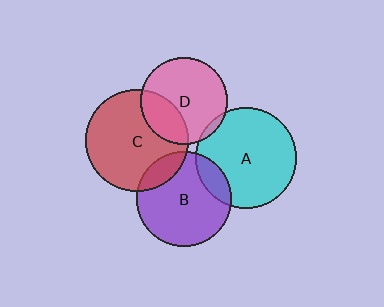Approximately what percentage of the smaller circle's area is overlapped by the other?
Approximately 30%.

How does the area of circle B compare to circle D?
Approximately 1.2 times.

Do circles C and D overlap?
Yes.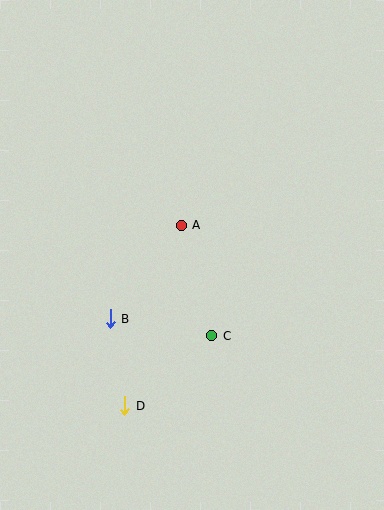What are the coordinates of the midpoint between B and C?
The midpoint between B and C is at (161, 327).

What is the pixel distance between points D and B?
The distance between D and B is 88 pixels.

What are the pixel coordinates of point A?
Point A is at (181, 225).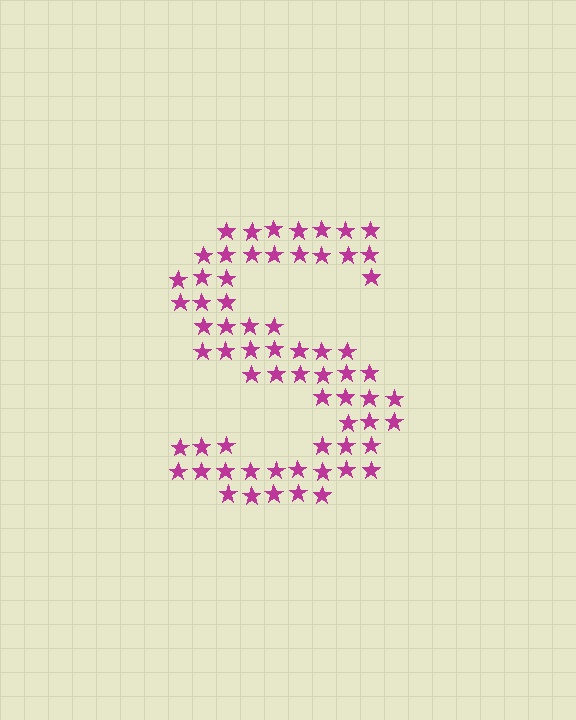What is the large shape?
The large shape is the letter S.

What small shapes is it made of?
It is made of small stars.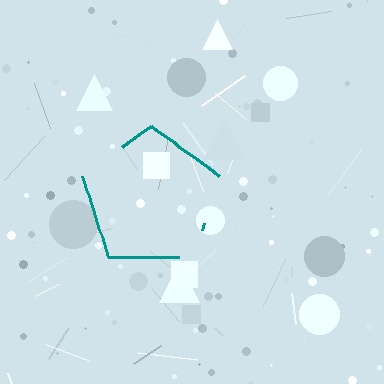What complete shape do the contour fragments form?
The contour fragments form a pentagon.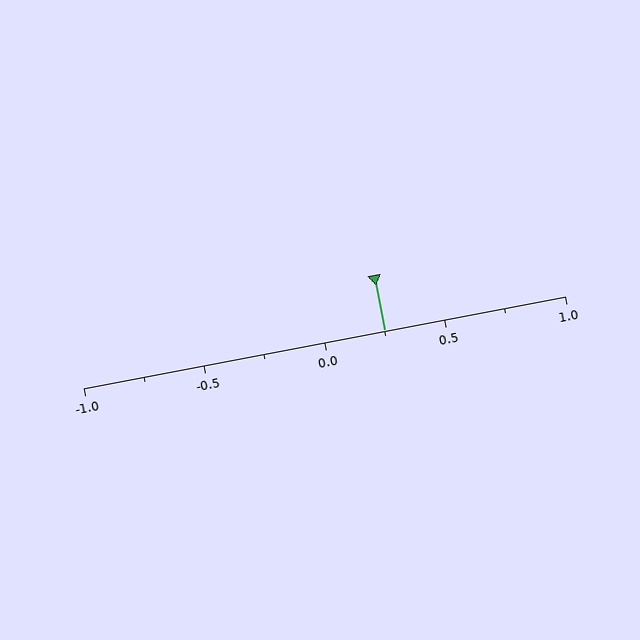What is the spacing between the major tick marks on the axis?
The major ticks are spaced 0.5 apart.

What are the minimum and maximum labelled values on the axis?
The axis runs from -1.0 to 1.0.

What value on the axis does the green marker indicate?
The marker indicates approximately 0.25.